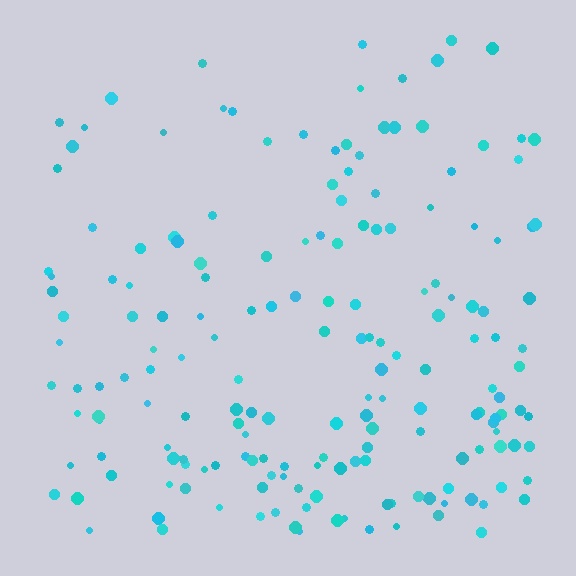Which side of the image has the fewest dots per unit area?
The top.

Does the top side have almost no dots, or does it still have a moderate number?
Still a moderate number, just noticeably fewer than the bottom.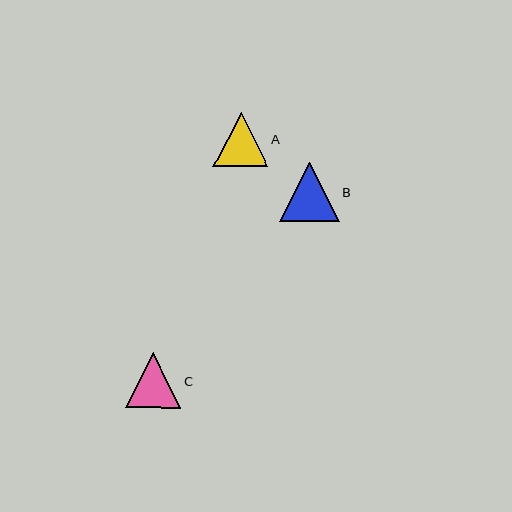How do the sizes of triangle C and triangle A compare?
Triangle C and triangle A are approximately the same size.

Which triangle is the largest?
Triangle B is the largest with a size of approximately 59 pixels.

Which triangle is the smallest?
Triangle A is the smallest with a size of approximately 54 pixels.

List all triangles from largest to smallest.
From largest to smallest: B, C, A.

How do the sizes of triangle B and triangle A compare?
Triangle B and triangle A are approximately the same size.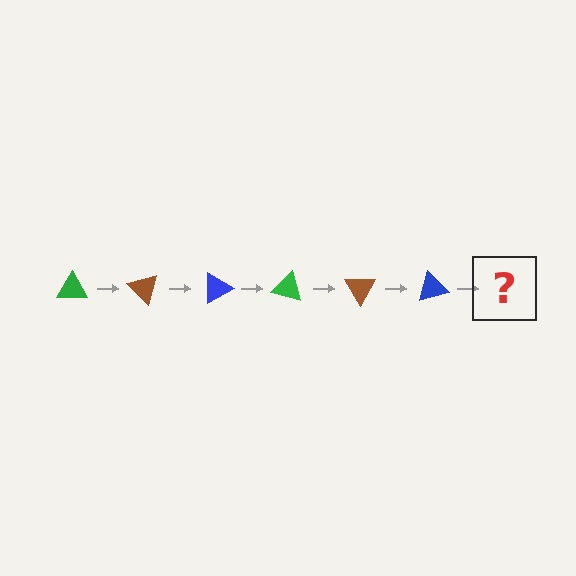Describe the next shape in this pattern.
It should be a green triangle, rotated 270 degrees from the start.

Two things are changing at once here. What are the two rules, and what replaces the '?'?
The two rules are that it rotates 45 degrees each step and the color cycles through green, brown, and blue. The '?' should be a green triangle, rotated 270 degrees from the start.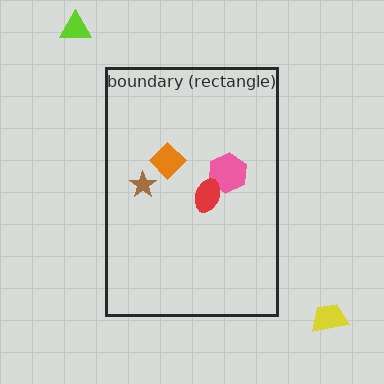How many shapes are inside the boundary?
4 inside, 2 outside.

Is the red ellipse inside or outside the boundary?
Inside.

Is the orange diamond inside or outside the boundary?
Inside.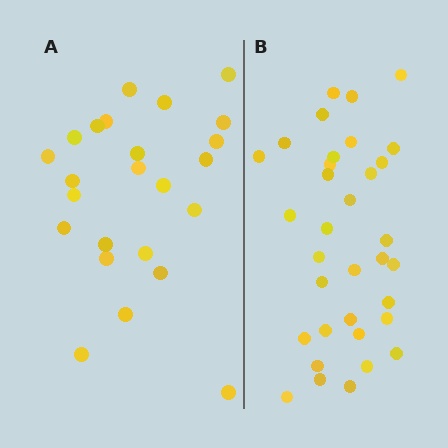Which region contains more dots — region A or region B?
Region B (the right region) has more dots.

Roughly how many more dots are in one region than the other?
Region B has roughly 10 or so more dots than region A.